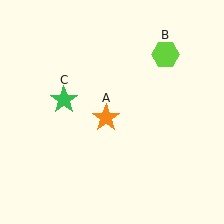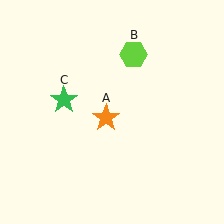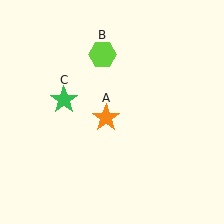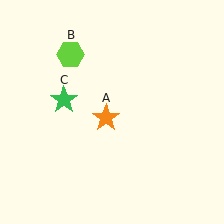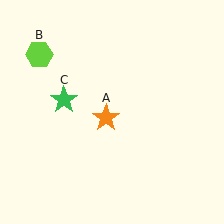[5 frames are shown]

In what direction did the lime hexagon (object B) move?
The lime hexagon (object B) moved left.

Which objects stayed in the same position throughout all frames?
Orange star (object A) and green star (object C) remained stationary.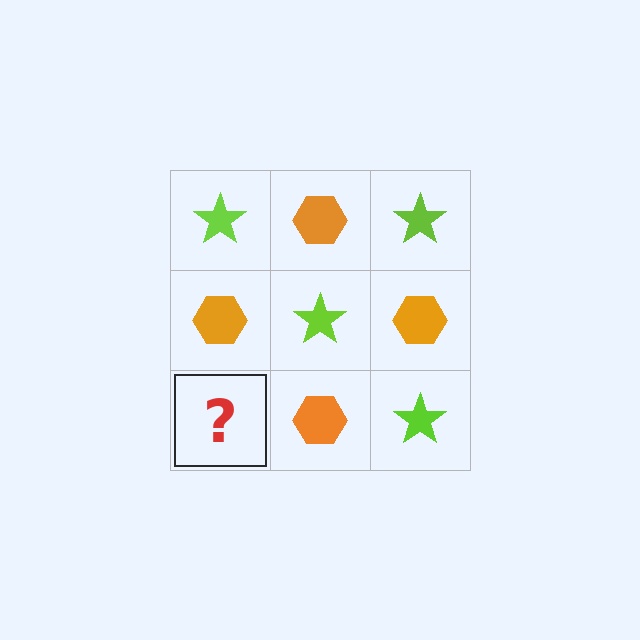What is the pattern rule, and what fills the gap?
The rule is that it alternates lime star and orange hexagon in a checkerboard pattern. The gap should be filled with a lime star.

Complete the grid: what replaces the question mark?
The question mark should be replaced with a lime star.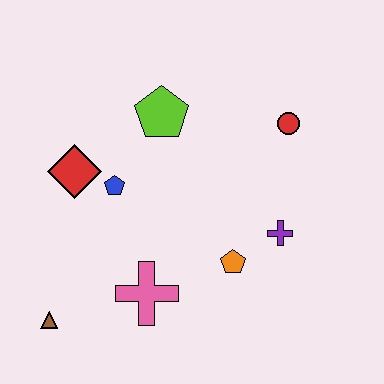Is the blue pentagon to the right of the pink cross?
No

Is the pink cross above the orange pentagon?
No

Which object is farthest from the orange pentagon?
The brown triangle is farthest from the orange pentagon.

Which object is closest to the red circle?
The purple cross is closest to the red circle.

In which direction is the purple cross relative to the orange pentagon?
The purple cross is to the right of the orange pentagon.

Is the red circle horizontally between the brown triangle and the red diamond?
No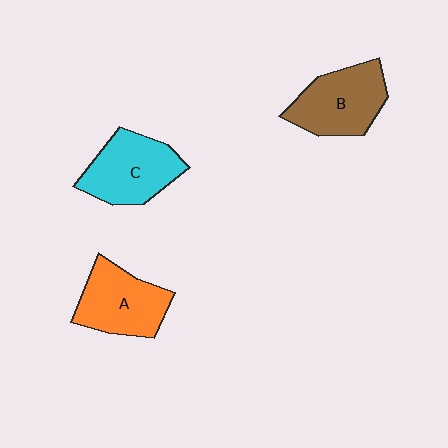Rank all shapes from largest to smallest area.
From largest to smallest: C (cyan), B (brown), A (orange).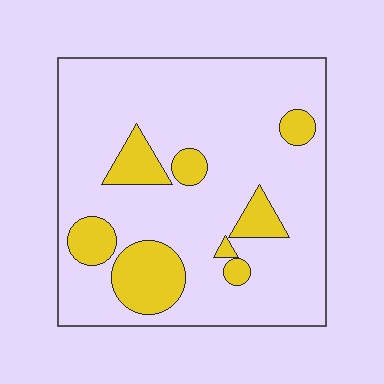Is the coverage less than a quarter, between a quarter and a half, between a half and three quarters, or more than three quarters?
Less than a quarter.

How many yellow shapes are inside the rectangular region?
8.